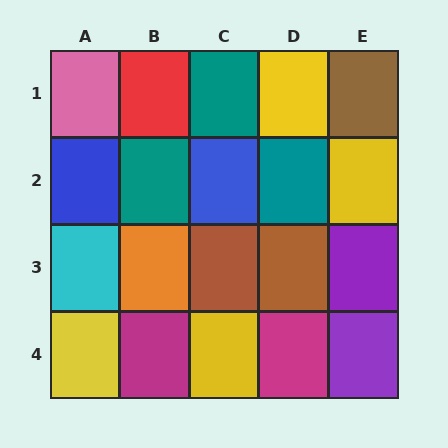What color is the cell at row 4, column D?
Magenta.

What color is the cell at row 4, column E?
Purple.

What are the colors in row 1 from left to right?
Pink, red, teal, yellow, brown.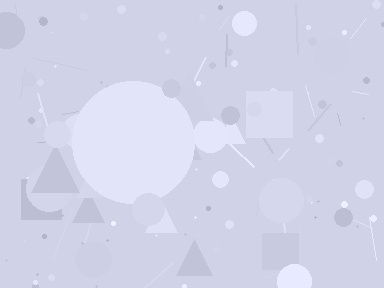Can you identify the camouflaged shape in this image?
The camouflaged shape is a circle.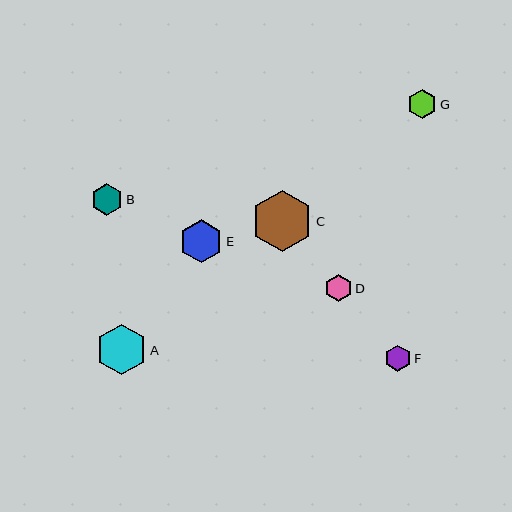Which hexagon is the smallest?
Hexagon F is the smallest with a size of approximately 26 pixels.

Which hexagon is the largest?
Hexagon C is the largest with a size of approximately 61 pixels.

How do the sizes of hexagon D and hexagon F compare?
Hexagon D and hexagon F are approximately the same size.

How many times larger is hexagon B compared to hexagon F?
Hexagon B is approximately 1.2 times the size of hexagon F.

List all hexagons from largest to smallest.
From largest to smallest: C, A, E, B, G, D, F.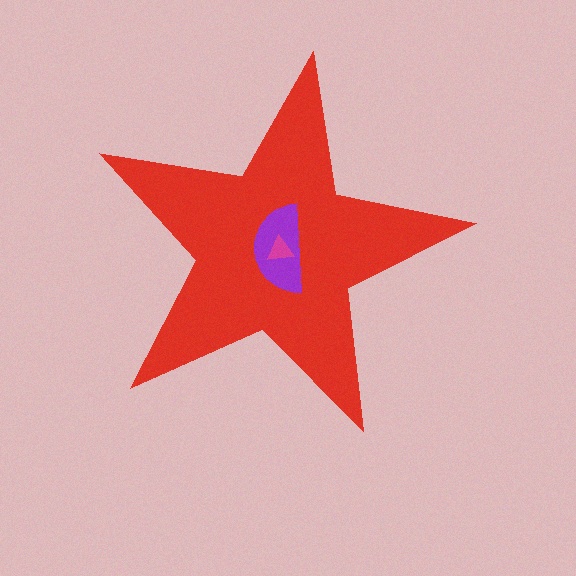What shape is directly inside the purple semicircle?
The magenta triangle.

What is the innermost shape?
The magenta triangle.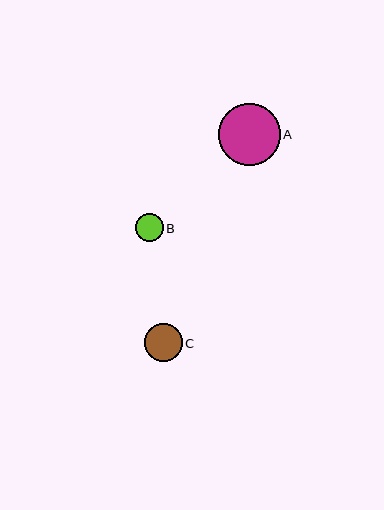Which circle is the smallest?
Circle B is the smallest with a size of approximately 28 pixels.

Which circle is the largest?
Circle A is the largest with a size of approximately 62 pixels.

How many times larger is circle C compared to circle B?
Circle C is approximately 1.4 times the size of circle B.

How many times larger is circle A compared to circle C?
Circle A is approximately 1.6 times the size of circle C.